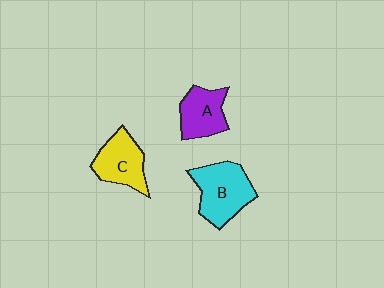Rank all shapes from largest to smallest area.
From largest to smallest: B (cyan), C (yellow), A (purple).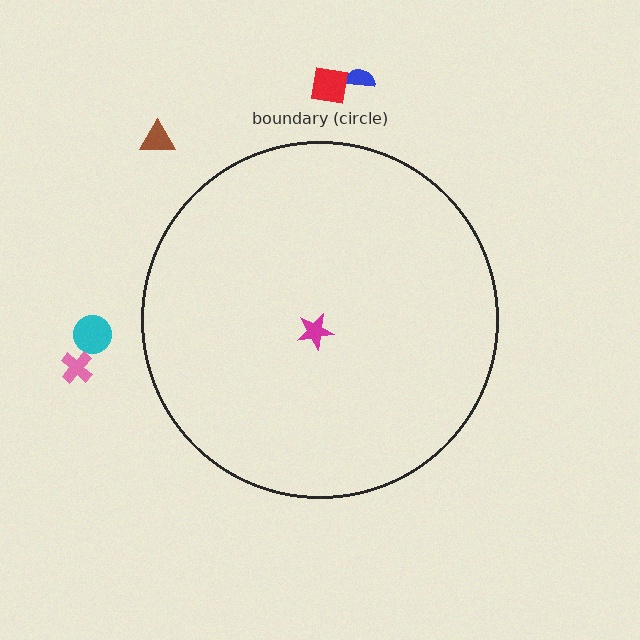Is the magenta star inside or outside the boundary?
Inside.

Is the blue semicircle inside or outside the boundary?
Outside.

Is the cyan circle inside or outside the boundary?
Outside.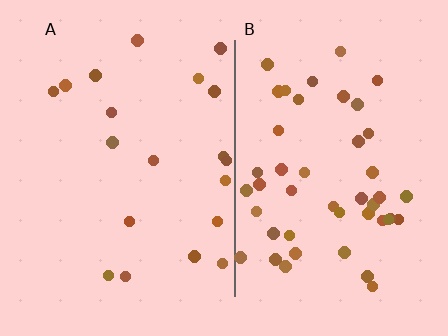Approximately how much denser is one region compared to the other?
Approximately 2.4× — region B over region A.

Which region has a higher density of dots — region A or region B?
B (the right).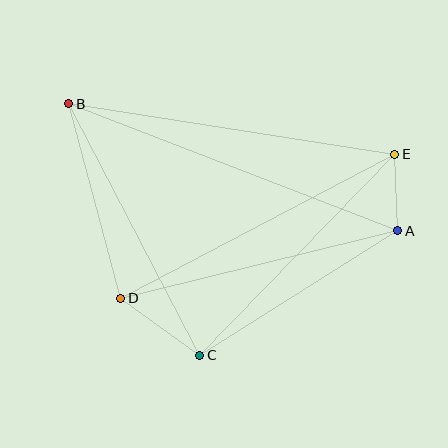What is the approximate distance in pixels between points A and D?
The distance between A and D is approximately 285 pixels.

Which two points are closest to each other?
Points A and E are closest to each other.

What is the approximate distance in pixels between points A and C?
The distance between A and C is approximately 234 pixels.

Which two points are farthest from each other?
Points A and B are farthest from each other.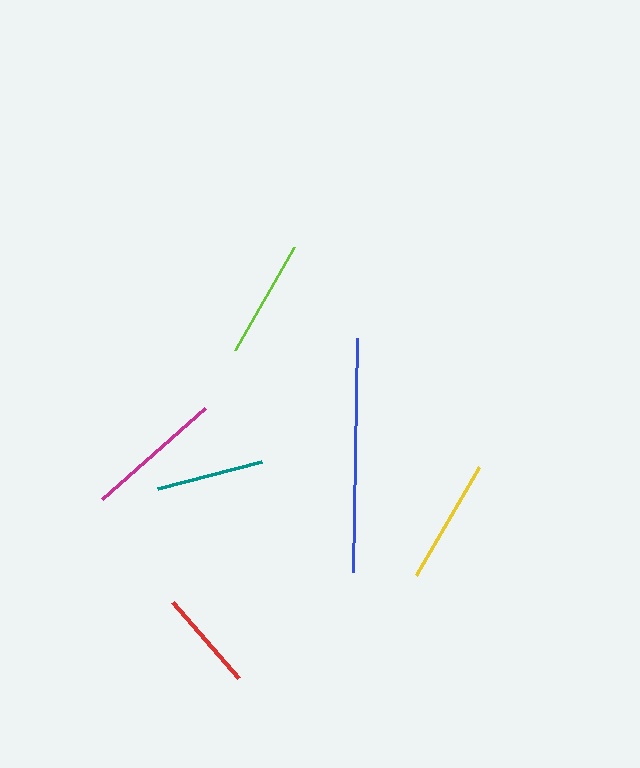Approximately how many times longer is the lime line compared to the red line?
The lime line is approximately 1.2 times the length of the red line.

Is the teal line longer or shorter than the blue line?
The blue line is longer than the teal line.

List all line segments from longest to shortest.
From longest to shortest: blue, magenta, yellow, lime, teal, red.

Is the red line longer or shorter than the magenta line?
The magenta line is longer than the red line.